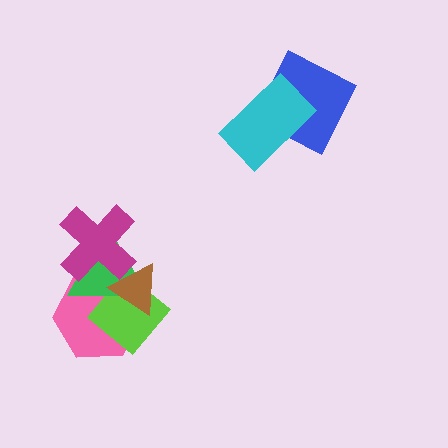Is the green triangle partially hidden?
Yes, it is partially covered by another shape.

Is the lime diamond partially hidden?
Yes, it is partially covered by another shape.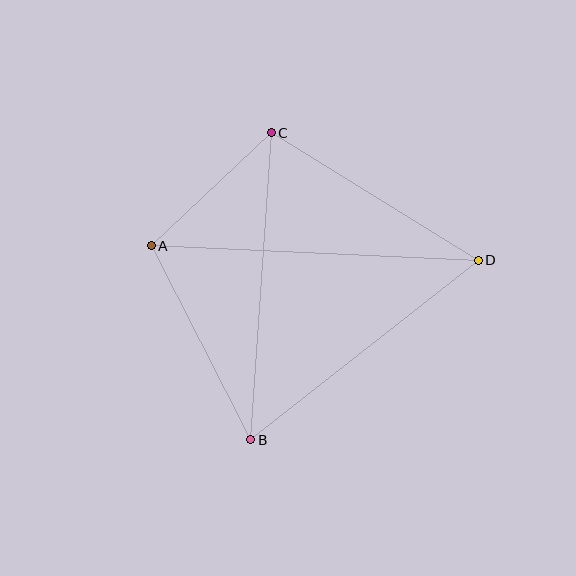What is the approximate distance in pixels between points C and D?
The distance between C and D is approximately 243 pixels.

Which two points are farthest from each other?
Points A and D are farthest from each other.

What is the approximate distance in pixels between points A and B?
The distance between A and B is approximately 218 pixels.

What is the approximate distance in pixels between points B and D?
The distance between B and D is approximately 290 pixels.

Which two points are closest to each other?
Points A and C are closest to each other.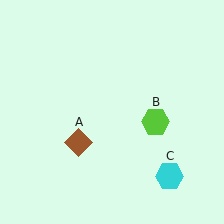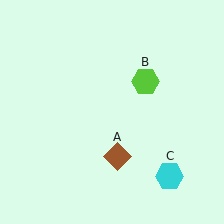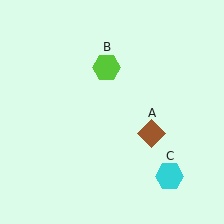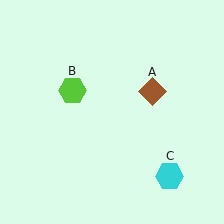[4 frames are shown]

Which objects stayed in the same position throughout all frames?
Cyan hexagon (object C) remained stationary.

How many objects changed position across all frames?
2 objects changed position: brown diamond (object A), lime hexagon (object B).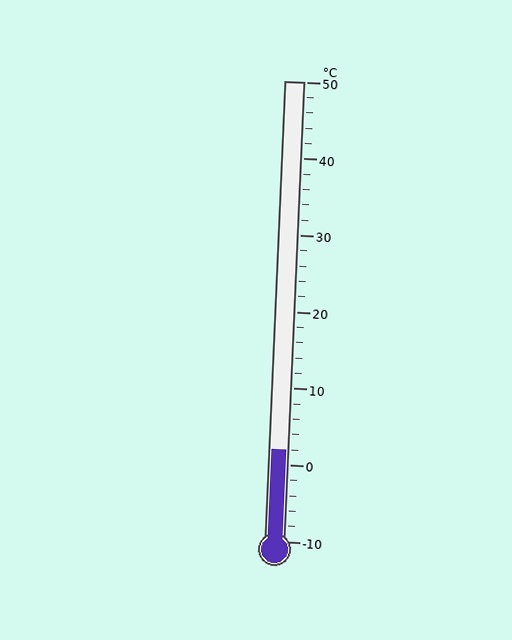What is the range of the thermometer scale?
The thermometer scale ranges from -10°C to 50°C.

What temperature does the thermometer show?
The thermometer shows approximately 2°C.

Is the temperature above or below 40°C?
The temperature is below 40°C.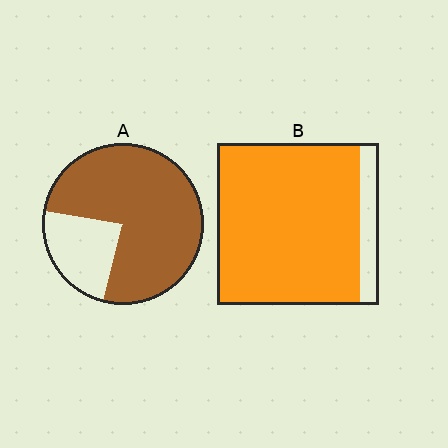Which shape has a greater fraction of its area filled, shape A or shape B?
Shape B.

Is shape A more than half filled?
Yes.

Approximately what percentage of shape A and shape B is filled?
A is approximately 75% and B is approximately 90%.